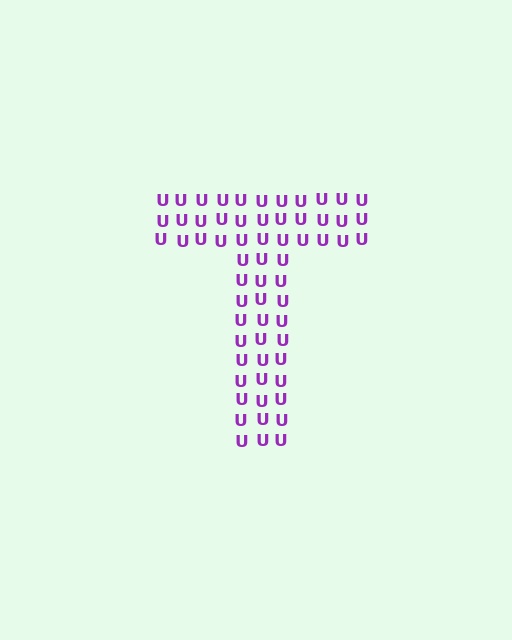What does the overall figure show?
The overall figure shows the letter T.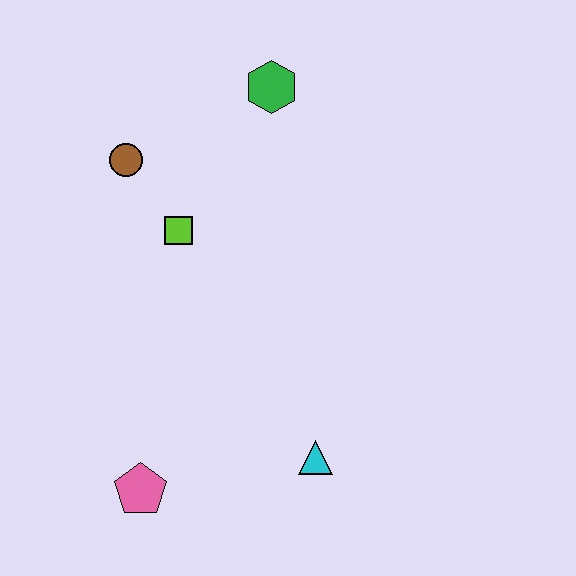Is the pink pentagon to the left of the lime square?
Yes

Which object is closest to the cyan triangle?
The pink pentagon is closest to the cyan triangle.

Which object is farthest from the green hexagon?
The pink pentagon is farthest from the green hexagon.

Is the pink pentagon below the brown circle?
Yes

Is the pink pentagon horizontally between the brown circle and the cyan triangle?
Yes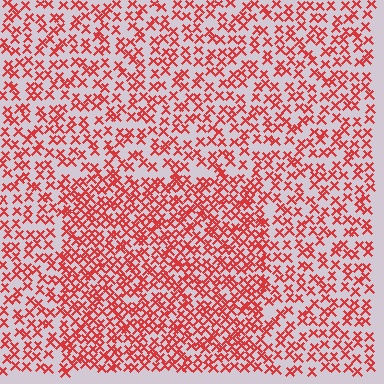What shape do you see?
I see a rectangle.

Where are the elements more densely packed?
The elements are more densely packed inside the rectangle boundary.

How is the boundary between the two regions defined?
The boundary is defined by a change in element density (approximately 1.7x ratio). All elements are the same color, size, and shape.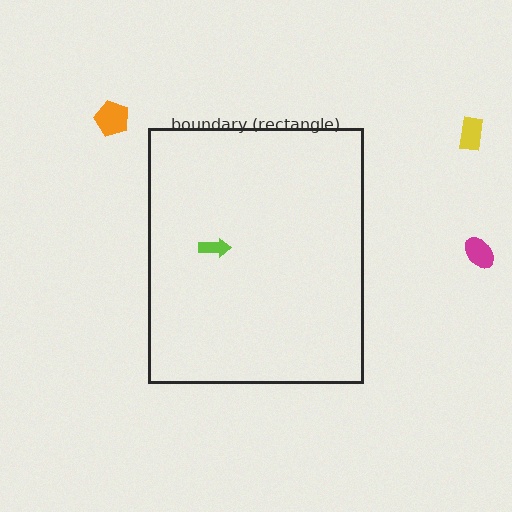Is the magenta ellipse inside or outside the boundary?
Outside.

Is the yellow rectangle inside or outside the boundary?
Outside.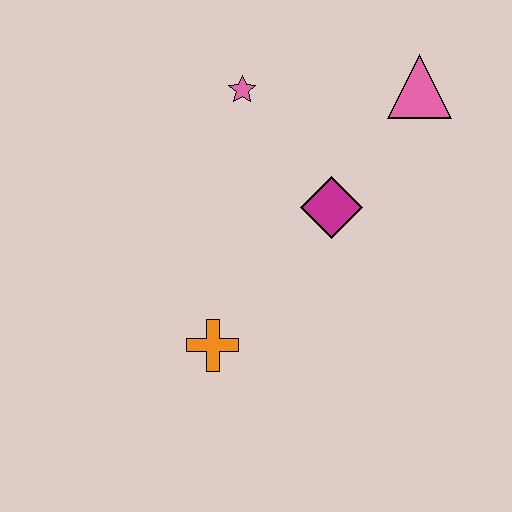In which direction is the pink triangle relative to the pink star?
The pink triangle is to the right of the pink star.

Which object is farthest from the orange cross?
The pink triangle is farthest from the orange cross.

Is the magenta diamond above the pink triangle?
No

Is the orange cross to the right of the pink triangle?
No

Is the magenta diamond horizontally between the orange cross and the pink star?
No